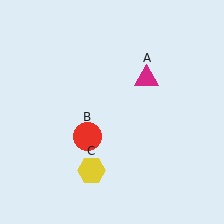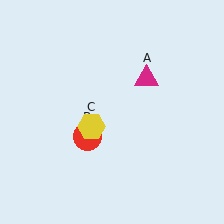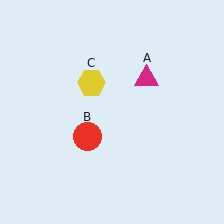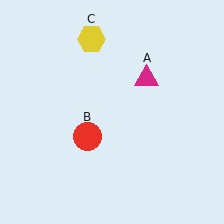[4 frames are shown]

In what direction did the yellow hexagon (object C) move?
The yellow hexagon (object C) moved up.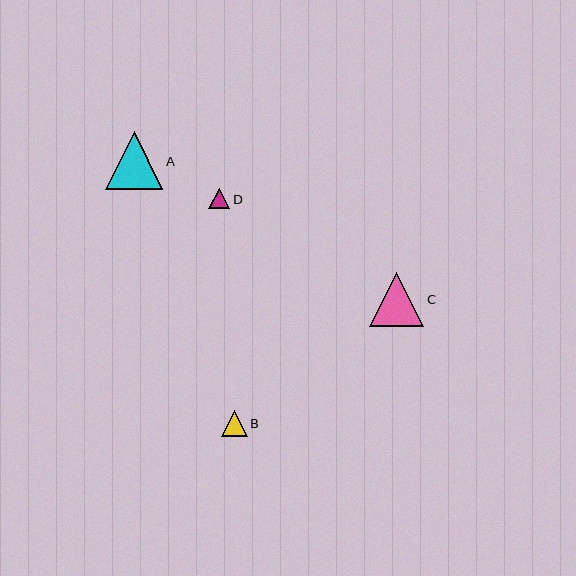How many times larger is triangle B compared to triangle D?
Triangle B is approximately 1.2 times the size of triangle D.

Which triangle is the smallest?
Triangle D is the smallest with a size of approximately 21 pixels.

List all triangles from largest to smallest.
From largest to smallest: A, C, B, D.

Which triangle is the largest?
Triangle A is the largest with a size of approximately 57 pixels.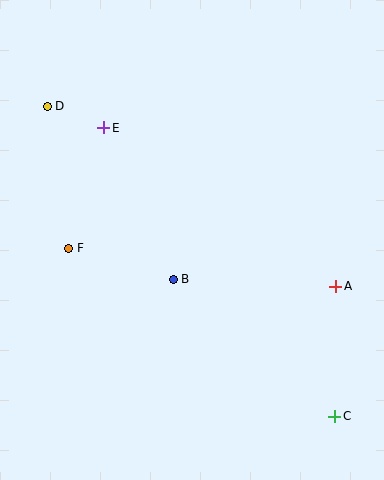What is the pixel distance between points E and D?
The distance between E and D is 60 pixels.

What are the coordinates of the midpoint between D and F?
The midpoint between D and F is at (58, 177).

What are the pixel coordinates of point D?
Point D is at (47, 106).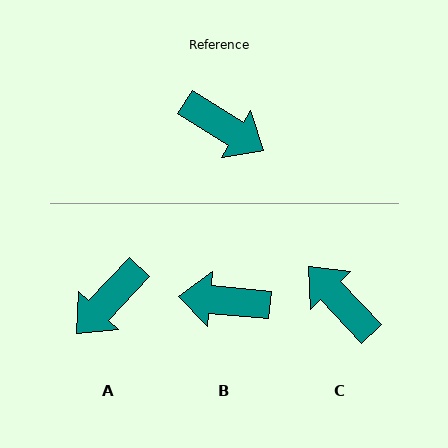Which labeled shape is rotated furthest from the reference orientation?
C, about 165 degrees away.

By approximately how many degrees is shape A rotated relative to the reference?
Approximately 102 degrees clockwise.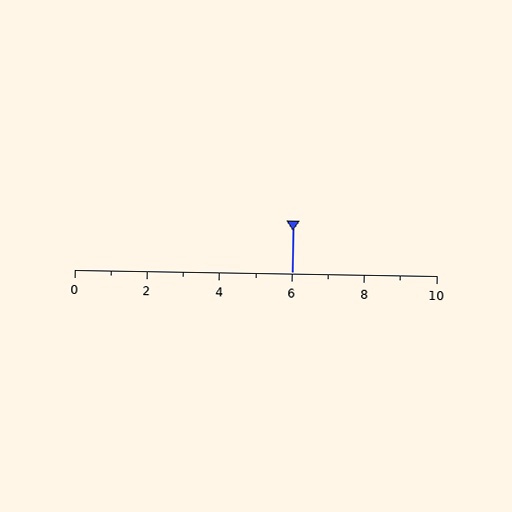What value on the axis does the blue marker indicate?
The marker indicates approximately 6.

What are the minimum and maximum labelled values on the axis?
The axis runs from 0 to 10.